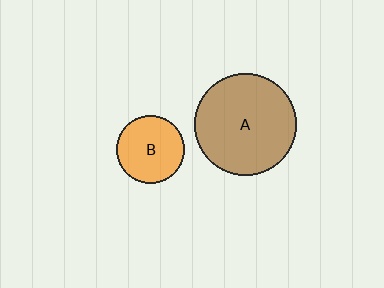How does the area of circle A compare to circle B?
Approximately 2.2 times.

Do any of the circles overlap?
No, none of the circles overlap.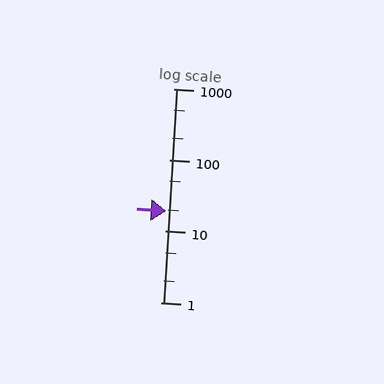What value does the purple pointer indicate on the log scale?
The pointer indicates approximately 19.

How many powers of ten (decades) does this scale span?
The scale spans 3 decades, from 1 to 1000.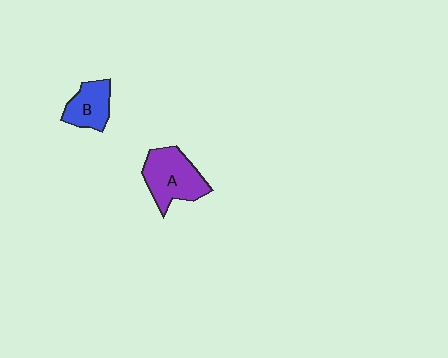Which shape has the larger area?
Shape A (purple).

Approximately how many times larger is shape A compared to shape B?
Approximately 1.6 times.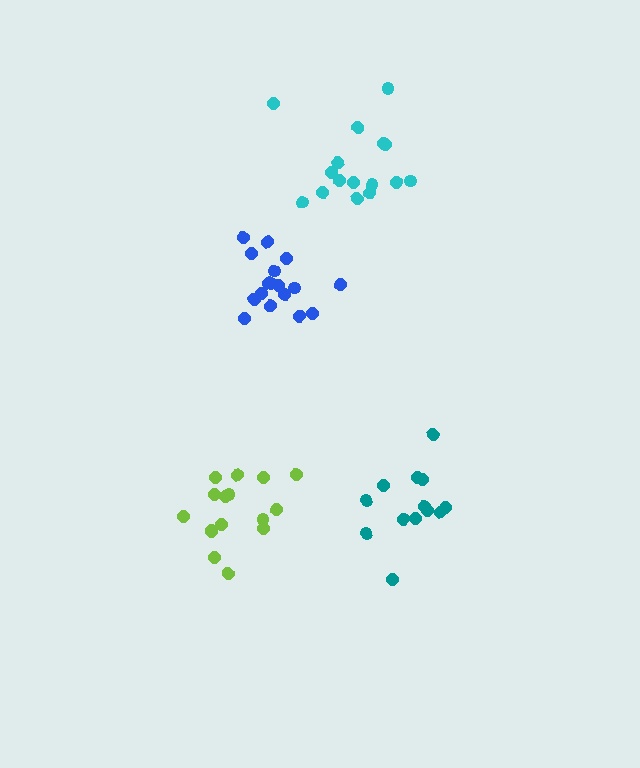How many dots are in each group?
Group 1: 17 dots, Group 2: 16 dots, Group 3: 16 dots, Group 4: 13 dots (62 total).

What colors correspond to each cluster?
The clusters are colored: blue, lime, cyan, teal.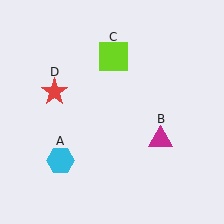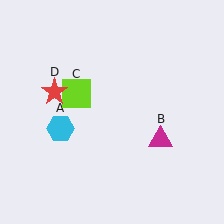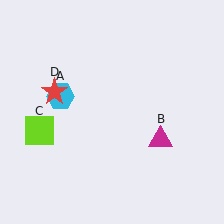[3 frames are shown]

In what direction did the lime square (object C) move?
The lime square (object C) moved down and to the left.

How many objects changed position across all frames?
2 objects changed position: cyan hexagon (object A), lime square (object C).